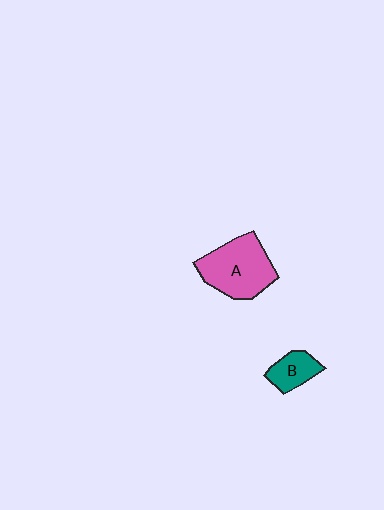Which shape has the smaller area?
Shape B (teal).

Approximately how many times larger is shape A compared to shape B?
Approximately 2.3 times.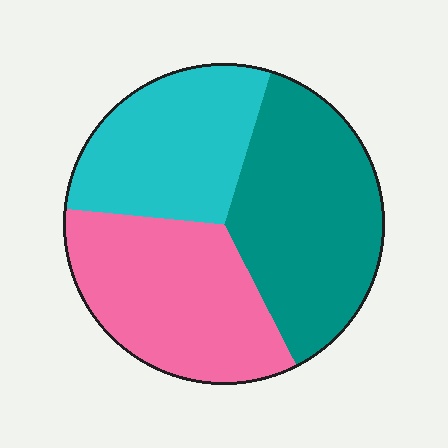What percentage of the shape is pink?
Pink covers roughly 35% of the shape.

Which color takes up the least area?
Cyan, at roughly 30%.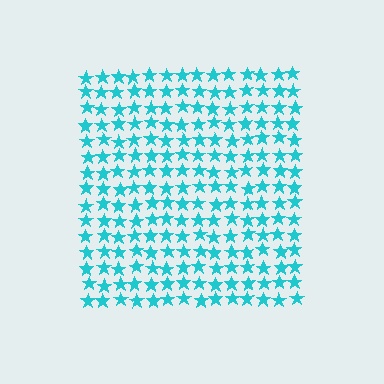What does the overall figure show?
The overall figure shows a square.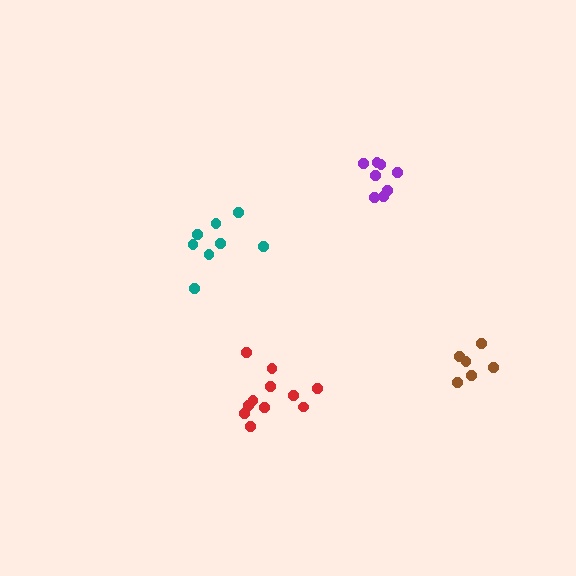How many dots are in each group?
Group 1: 8 dots, Group 2: 6 dots, Group 3: 8 dots, Group 4: 11 dots (33 total).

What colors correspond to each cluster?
The clusters are colored: purple, brown, teal, red.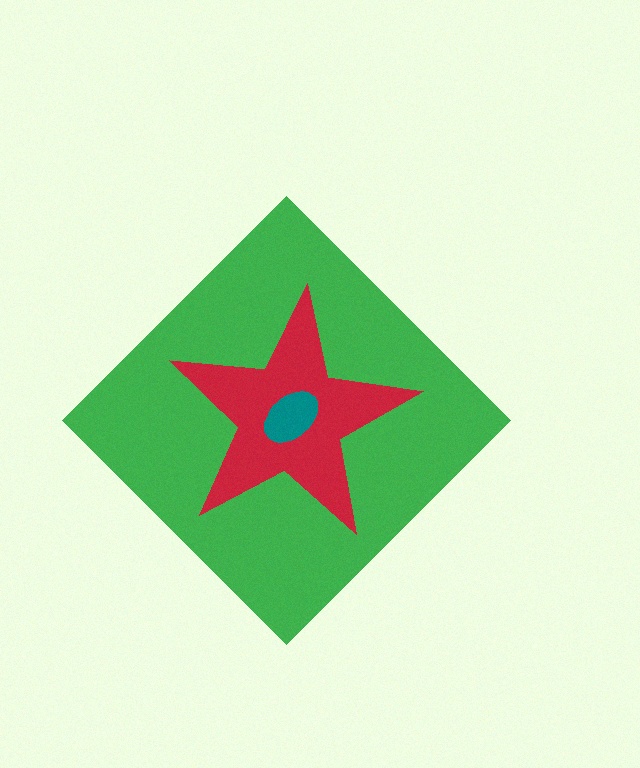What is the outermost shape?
The green diamond.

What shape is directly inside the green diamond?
The red star.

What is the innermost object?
The teal ellipse.